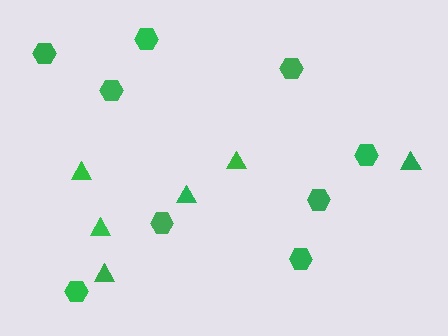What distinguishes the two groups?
There are 2 groups: one group of hexagons (9) and one group of triangles (6).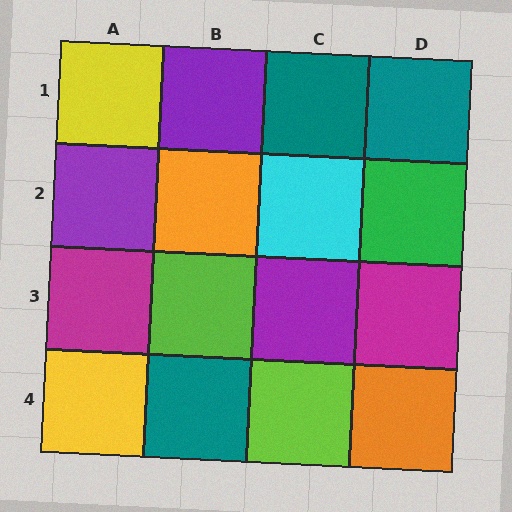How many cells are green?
1 cell is green.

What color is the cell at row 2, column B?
Orange.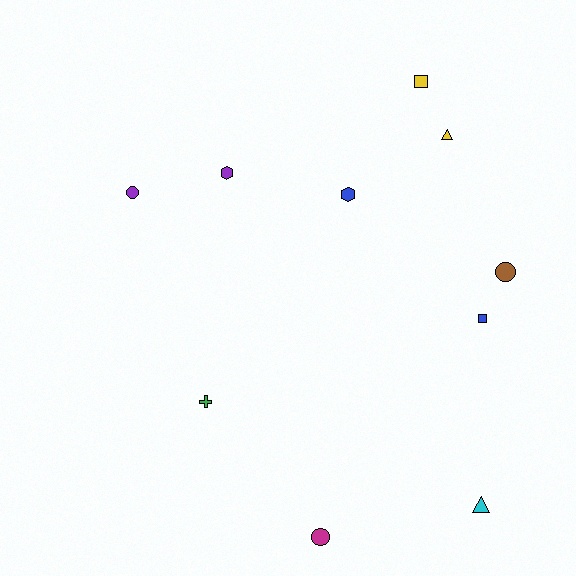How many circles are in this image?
There are 3 circles.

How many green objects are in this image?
There is 1 green object.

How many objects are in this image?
There are 10 objects.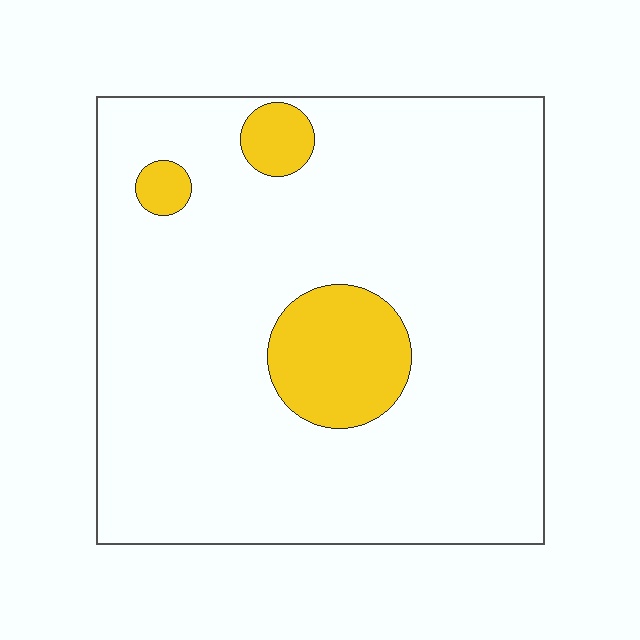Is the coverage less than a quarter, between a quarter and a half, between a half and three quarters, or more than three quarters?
Less than a quarter.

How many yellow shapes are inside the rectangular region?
3.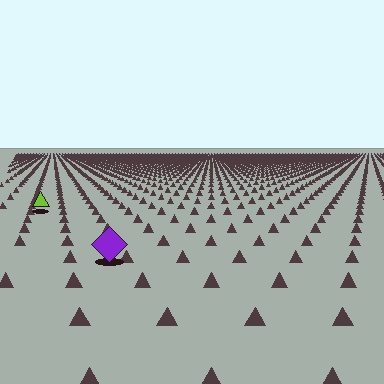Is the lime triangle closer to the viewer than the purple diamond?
No. The purple diamond is closer — you can tell from the texture gradient: the ground texture is coarser near it.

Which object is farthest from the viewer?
The lime triangle is farthest from the viewer. It appears smaller and the ground texture around it is denser.